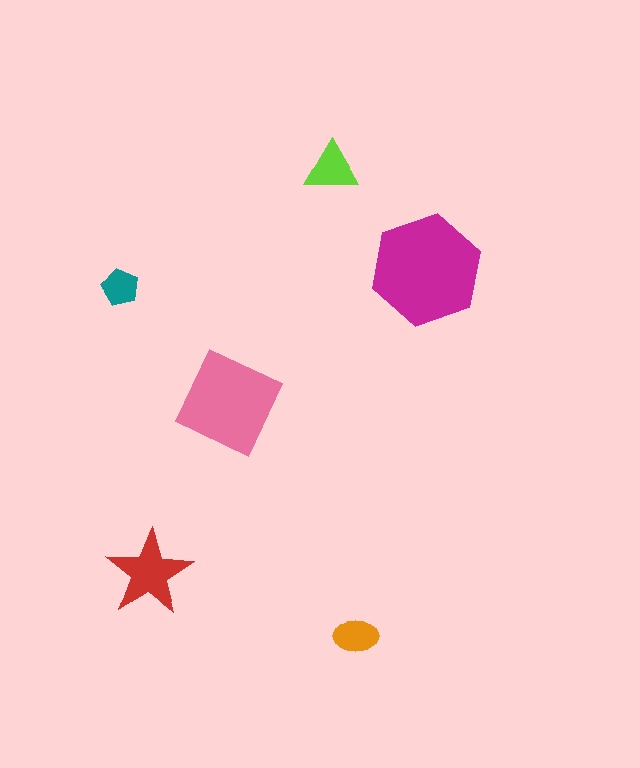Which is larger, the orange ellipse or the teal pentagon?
The orange ellipse.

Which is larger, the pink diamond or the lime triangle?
The pink diamond.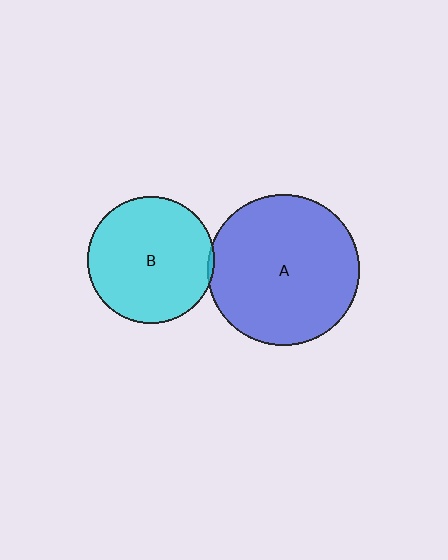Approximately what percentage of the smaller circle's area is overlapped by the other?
Approximately 5%.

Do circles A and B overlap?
Yes.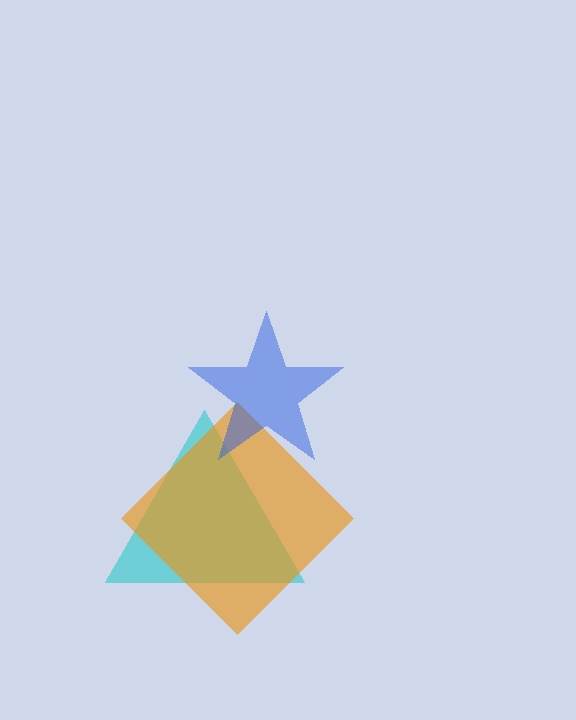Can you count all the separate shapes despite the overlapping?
Yes, there are 3 separate shapes.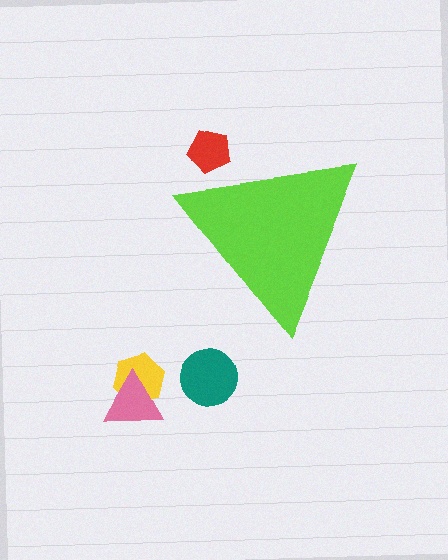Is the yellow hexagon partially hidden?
No, the yellow hexagon is fully visible.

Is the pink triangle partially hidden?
No, the pink triangle is fully visible.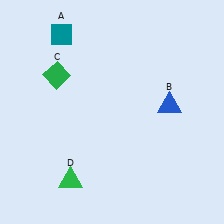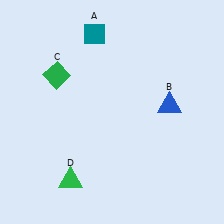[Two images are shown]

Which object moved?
The teal diamond (A) moved right.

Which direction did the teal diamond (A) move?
The teal diamond (A) moved right.